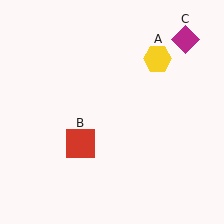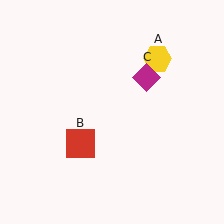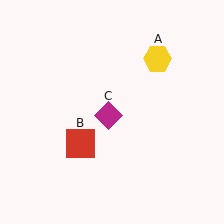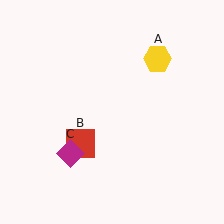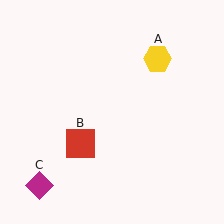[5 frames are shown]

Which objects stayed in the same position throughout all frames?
Yellow hexagon (object A) and red square (object B) remained stationary.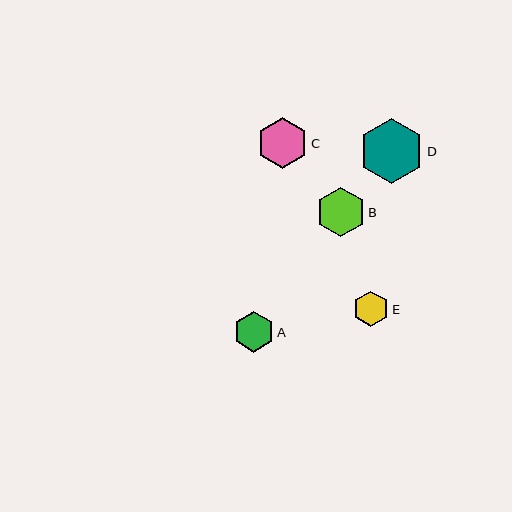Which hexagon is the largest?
Hexagon D is the largest with a size of approximately 65 pixels.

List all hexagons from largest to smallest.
From largest to smallest: D, C, B, A, E.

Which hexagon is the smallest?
Hexagon E is the smallest with a size of approximately 35 pixels.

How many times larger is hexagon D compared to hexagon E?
Hexagon D is approximately 1.8 times the size of hexagon E.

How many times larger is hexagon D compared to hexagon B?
Hexagon D is approximately 1.3 times the size of hexagon B.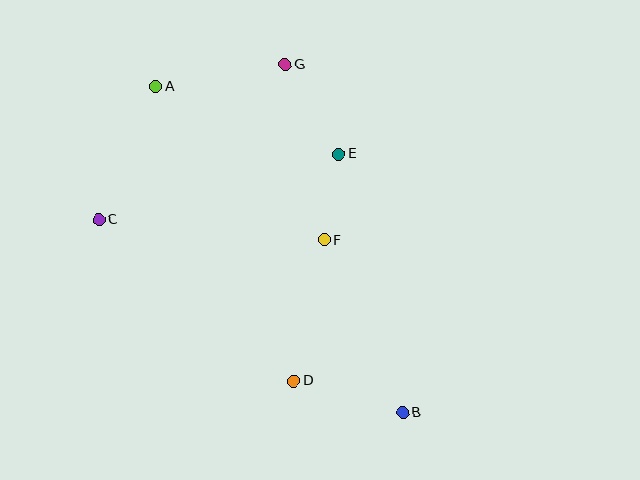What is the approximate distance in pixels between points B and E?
The distance between B and E is approximately 266 pixels.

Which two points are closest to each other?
Points E and F are closest to each other.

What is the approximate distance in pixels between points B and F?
The distance between B and F is approximately 190 pixels.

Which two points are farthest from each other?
Points A and B are farthest from each other.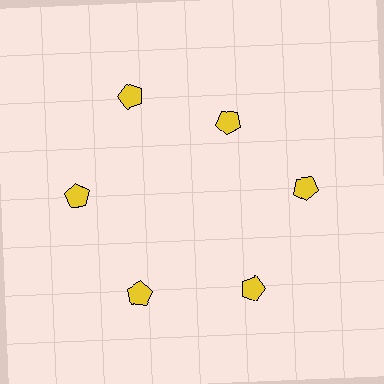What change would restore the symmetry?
The symmetry would be restored by moving it outward, back onto the ring so that all 6 pentagons sit at equal angles and equal distance from the center.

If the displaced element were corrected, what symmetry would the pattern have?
It would have 6-fold rotational symmetry — the pattern would map onto itself every 60 degrees.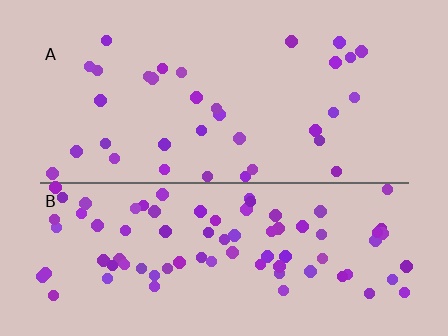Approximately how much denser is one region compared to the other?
Approximately 2.4× — region B over region A.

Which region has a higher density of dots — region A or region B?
B (the bottom).